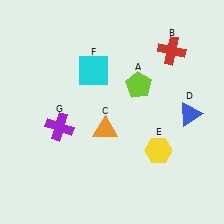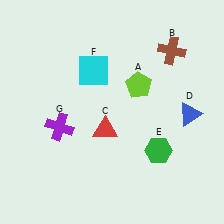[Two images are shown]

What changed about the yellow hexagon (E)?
In Image 1, E is yellow. In Image 2, it changed to green.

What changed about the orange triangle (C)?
In Image 1, C is orange. In Image 2, it changed to red.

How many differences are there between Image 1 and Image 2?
There are 3 differences between the two images.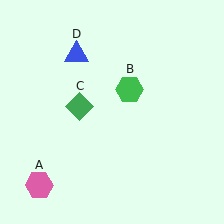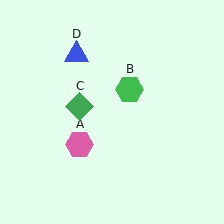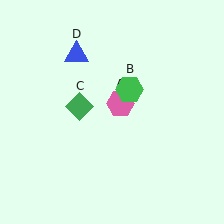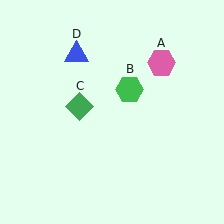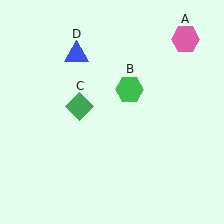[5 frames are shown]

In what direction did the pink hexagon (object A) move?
The pink hexagon (object A) moved up and to the right.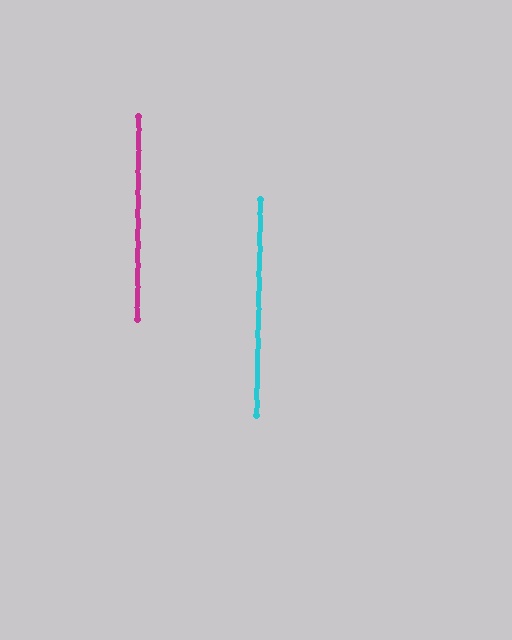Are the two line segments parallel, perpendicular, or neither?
Parallel — their directions differ by only 0.9°.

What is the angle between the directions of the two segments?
Approximately 1 degree.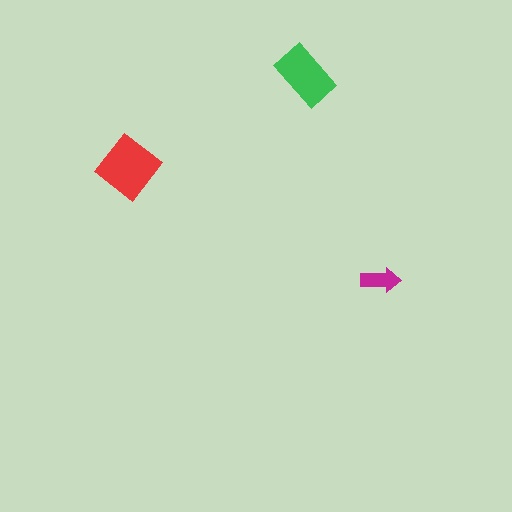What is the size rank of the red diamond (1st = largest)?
1st.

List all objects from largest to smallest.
The red diamond, the green rectangle, the magenta arrow.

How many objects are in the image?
There are 3 objects in the image.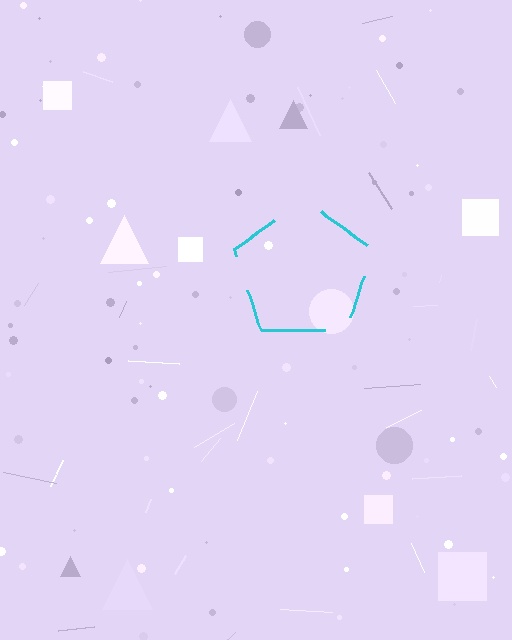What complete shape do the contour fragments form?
The contour fragments form a pentagon.